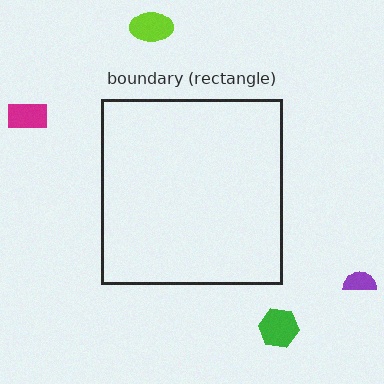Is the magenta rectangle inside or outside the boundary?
Outside.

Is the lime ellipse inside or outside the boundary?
Outside.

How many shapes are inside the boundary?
0 inside, 4 outside.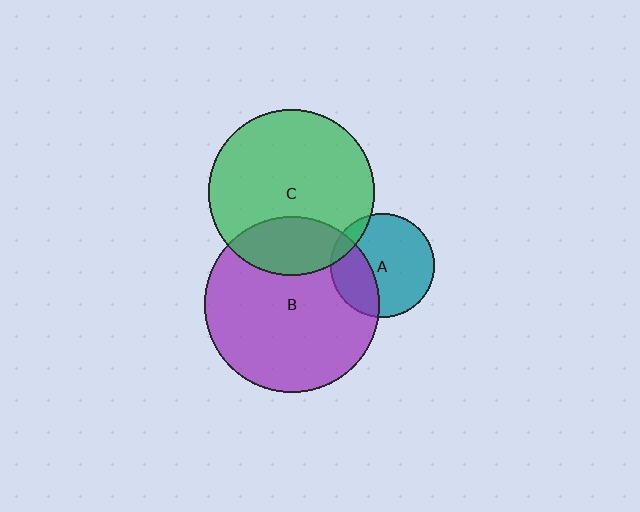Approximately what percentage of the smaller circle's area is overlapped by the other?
Approximately 25%.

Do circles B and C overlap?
Yes.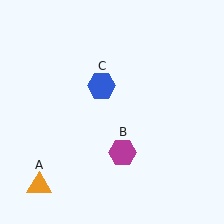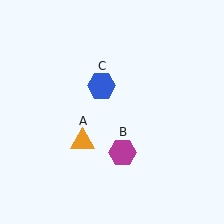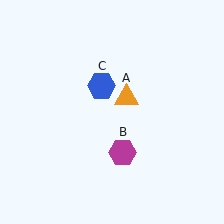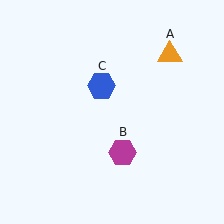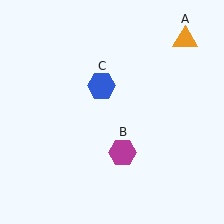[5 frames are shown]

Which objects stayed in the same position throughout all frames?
Magenta hexagon (object B) and blue hexagon (object C) remained stationary.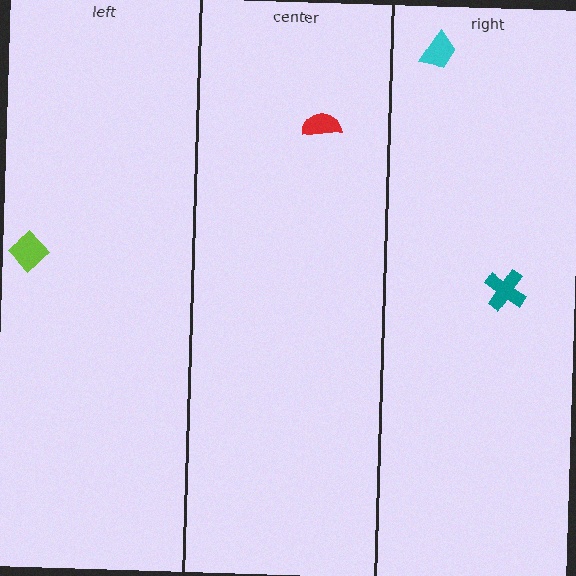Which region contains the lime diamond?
The left region.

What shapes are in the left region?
The lime diamond.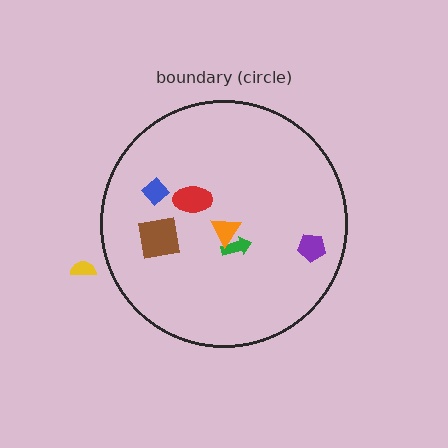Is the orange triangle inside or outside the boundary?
Inside.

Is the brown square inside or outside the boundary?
Inside.